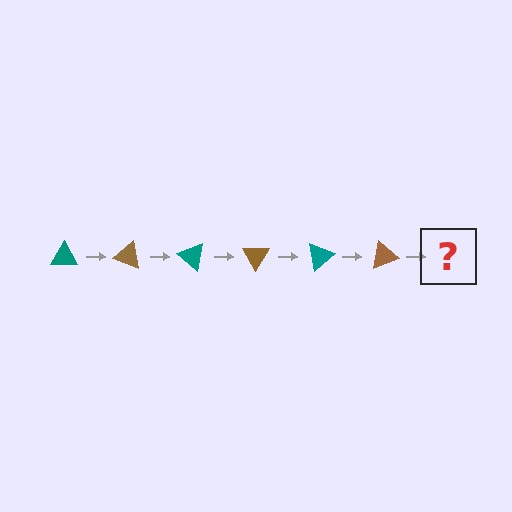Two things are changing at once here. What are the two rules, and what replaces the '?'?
The two rules are that it rotates 20 degrees each step and the color cycles through teal and brown. The '?' should be a teal triangle, rotated 120 degrees from the start.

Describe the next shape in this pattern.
It should be a teal triangle, rotated 120 degrees from the start.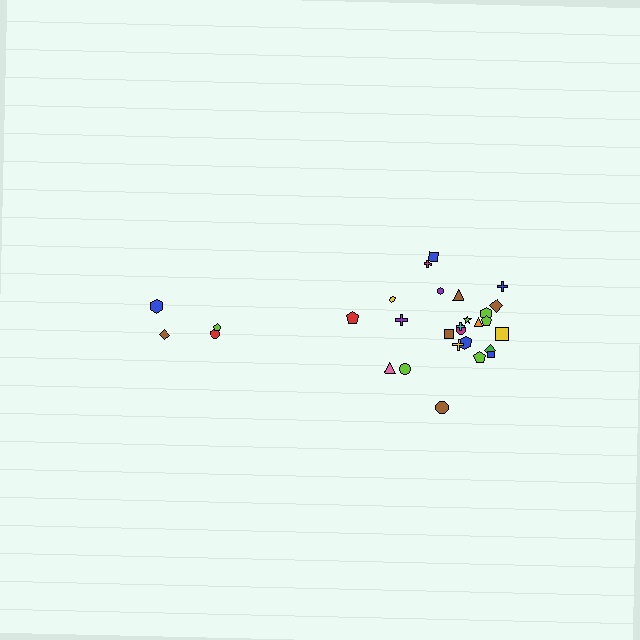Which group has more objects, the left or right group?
The right group.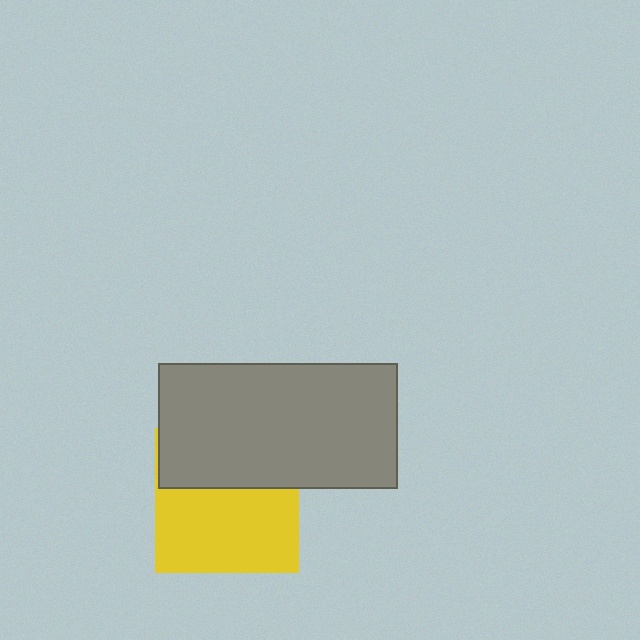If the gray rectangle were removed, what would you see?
You would see the complete yellow square.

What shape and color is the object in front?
The object in front is a gray rectangle.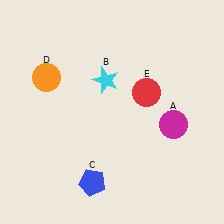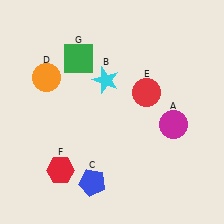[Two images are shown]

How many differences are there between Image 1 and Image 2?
There are 2 differences between the two images.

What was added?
A red hexagon (F), a green square (G) were added in Image 2.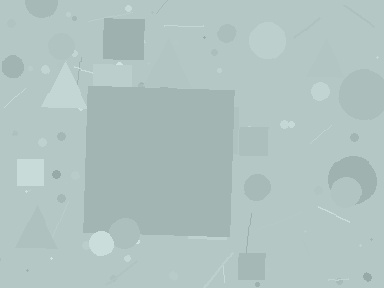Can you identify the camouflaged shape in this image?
The camouflaged shape is a square.